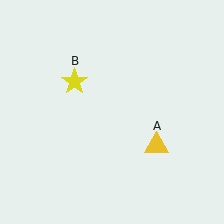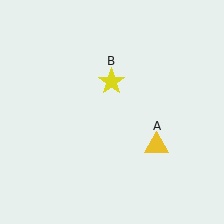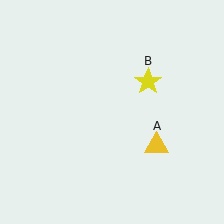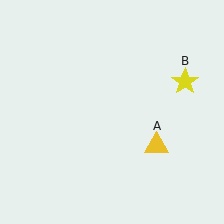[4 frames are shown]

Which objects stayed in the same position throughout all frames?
Yellow triangle (object A) remained stationary.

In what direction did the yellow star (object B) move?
The yellow star (object B) moved right.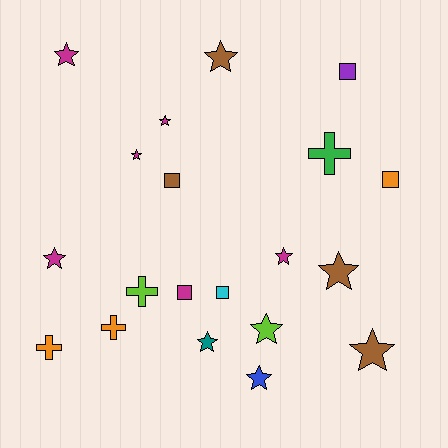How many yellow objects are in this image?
There are no yellow objects.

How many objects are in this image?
There are 20 objects.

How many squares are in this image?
There are 5 squares.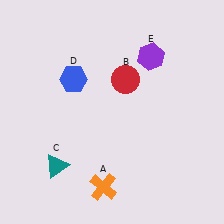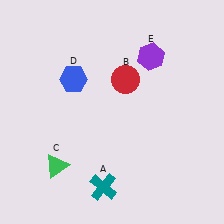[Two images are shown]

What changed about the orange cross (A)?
In Image 1, A is orange. In Image 2, it changed to teal.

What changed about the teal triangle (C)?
In Image 1, C is teal. In Image 2, it changed to green.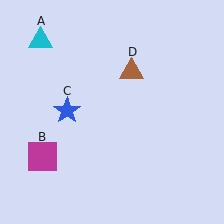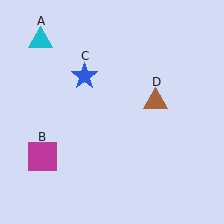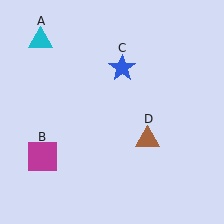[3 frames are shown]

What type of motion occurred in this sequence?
The blue star (object C), brown triangle (object D) rotated clockwise around the center of the scene.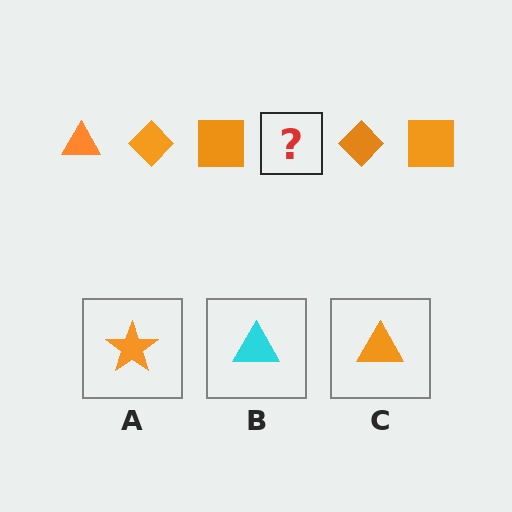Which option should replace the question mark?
Option C.